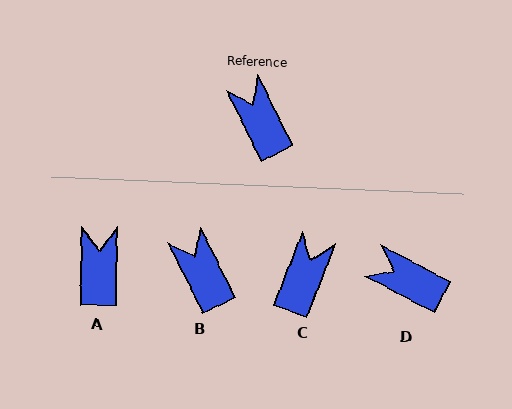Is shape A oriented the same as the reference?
No, it is off by about 27 degrees.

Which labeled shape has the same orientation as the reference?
B.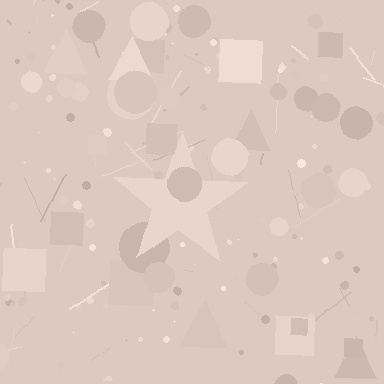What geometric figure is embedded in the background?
A star is embedded in the background.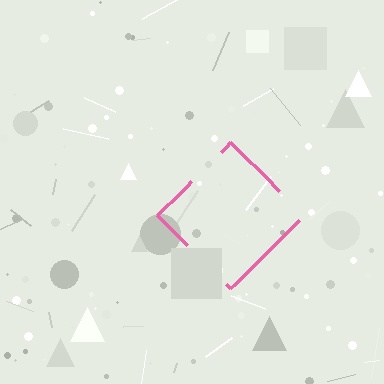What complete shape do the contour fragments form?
The contour fragments form a diamond.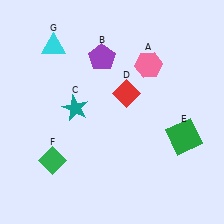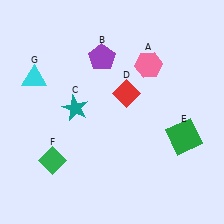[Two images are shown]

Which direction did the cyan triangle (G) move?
The cyan triangle (G) moved down.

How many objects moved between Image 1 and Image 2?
1 object moved between the two images.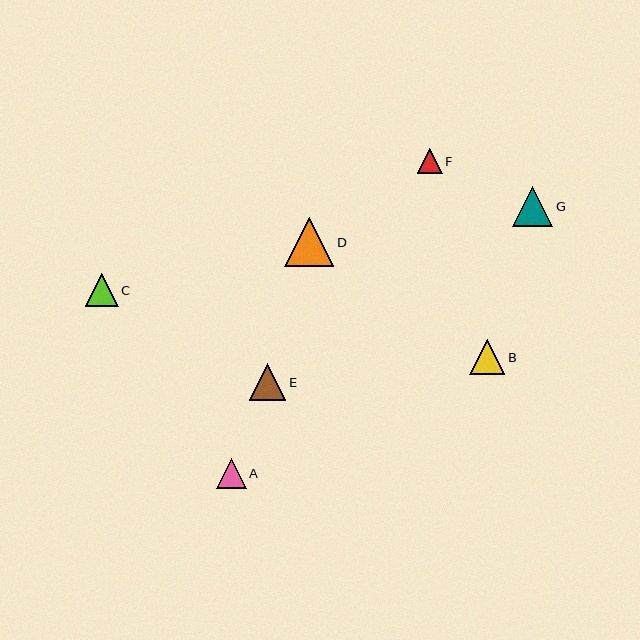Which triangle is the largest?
Triangle D is the largest with a size of approximately 49 pixels.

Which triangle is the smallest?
Triangle F is the smallest with a size of approximately 25 pixels.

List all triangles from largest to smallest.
From largest to smallest: D, G, E, B, C, A, F.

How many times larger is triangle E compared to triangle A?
Triangle E is approximately 1.2 times the size of triangle A.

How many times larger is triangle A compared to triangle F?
Triangle A is approximately 1.2 times the size of triangle F.